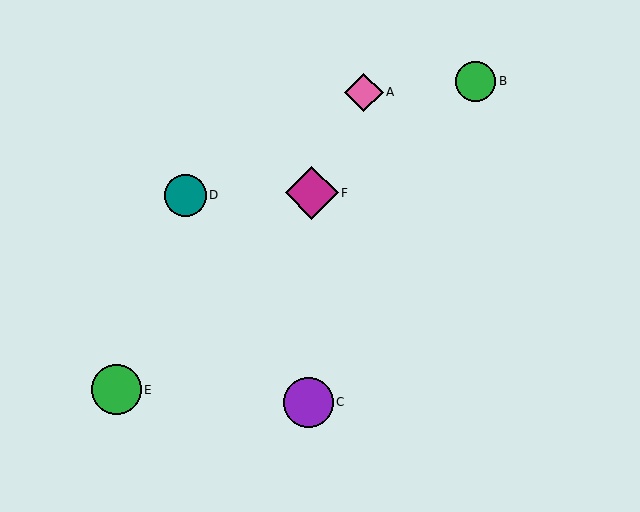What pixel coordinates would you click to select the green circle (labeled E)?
Click at (116, 390) to select the green circle E.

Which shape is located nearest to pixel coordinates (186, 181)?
The teal circle (labeled D) at (185, 195) is nearest to that location.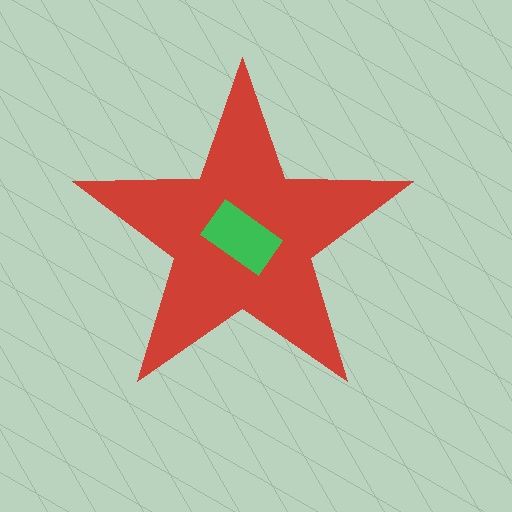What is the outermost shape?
The red star.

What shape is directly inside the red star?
The green rectangle.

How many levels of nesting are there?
2.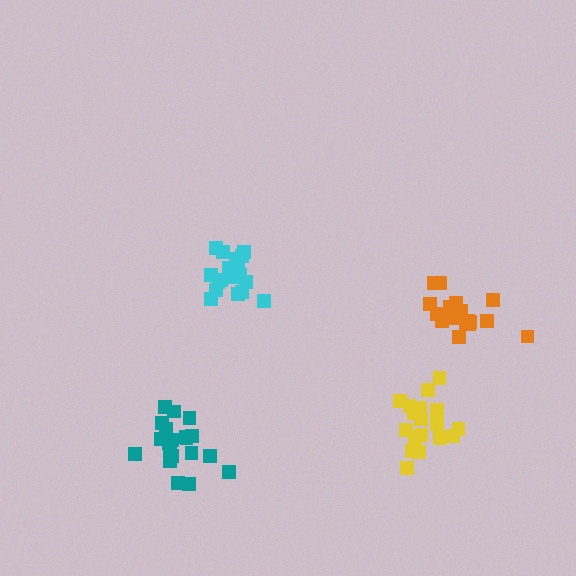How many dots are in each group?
Group 1: 20 dots, Group 2: 19 dots, Group 3: 17 dots, Group 4: 19 dots (75 total).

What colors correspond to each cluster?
The clusters are colored: teal, cyan, orange, yellow.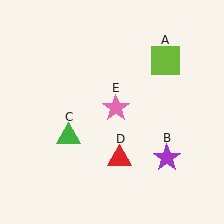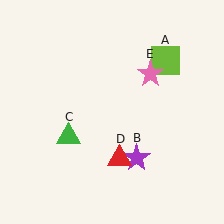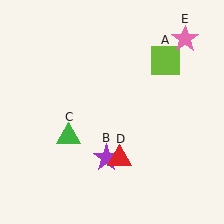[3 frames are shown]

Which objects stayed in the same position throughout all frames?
Lime square (object A) and green triangle (object C) and red triangle (object D) remained stationary.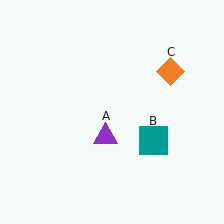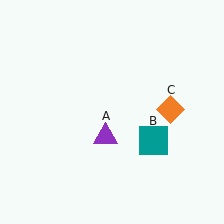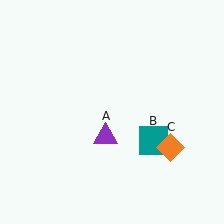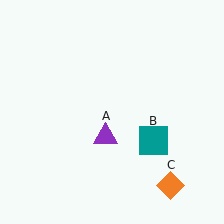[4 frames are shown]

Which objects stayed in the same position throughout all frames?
Purple triangle (object A) and teal square (object B) remained stationary.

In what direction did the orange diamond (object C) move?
The orange diamond (object C) moved down.